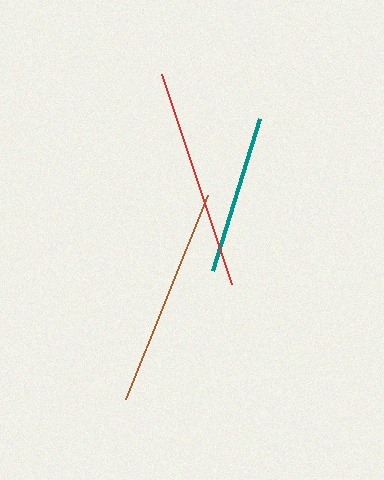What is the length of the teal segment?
The teal segment is approximately 159 pixels long.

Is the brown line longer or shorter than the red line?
The red line is longer than the brown line.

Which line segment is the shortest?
The teal line is the shortest at approximately 159 pixels.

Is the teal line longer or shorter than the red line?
The red line is longer than the teal line.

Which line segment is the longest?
The red line is the longest at approximately 222 pixels.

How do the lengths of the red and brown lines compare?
The red and brown lines are approximately the same length.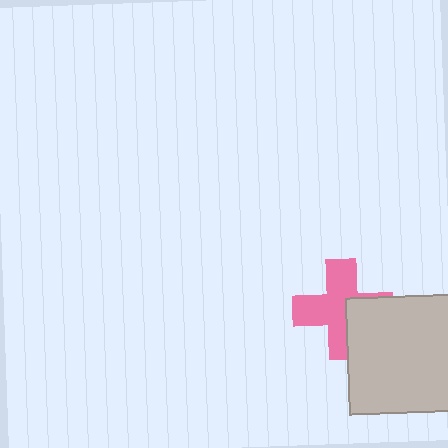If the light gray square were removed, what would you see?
You would see the complete pink cross.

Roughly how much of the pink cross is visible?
Most of it is visible (roughly 66%).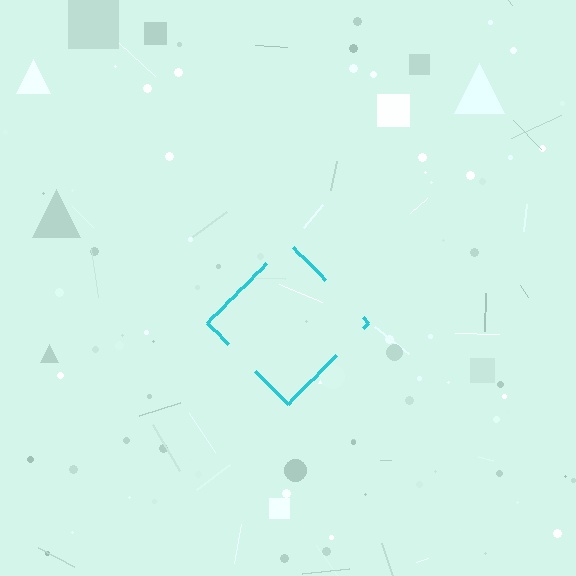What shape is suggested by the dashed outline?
The dashed outline suggests a diamond.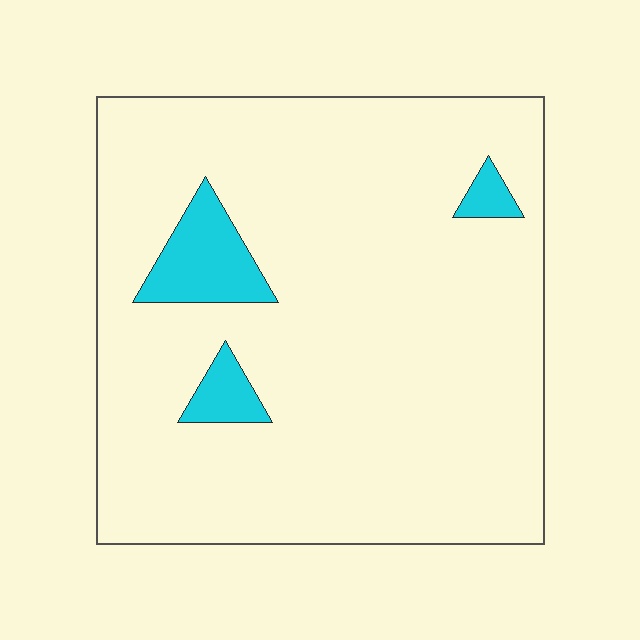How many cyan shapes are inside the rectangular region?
3.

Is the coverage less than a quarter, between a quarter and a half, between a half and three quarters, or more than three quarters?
Less than a quarter.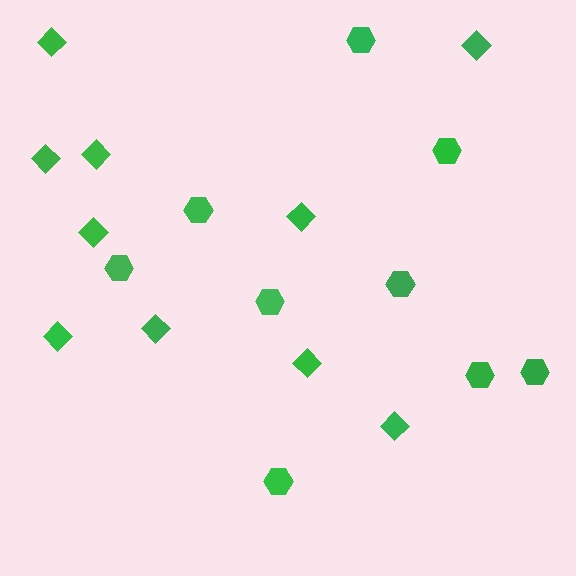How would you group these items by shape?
There are 2 groups: one group of diamonds (10) and one group of hexagons (9).